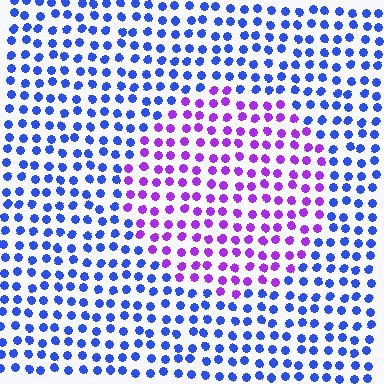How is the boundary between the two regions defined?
The boundary is defined purely by a slight shift in hue (about 53 degrees). Spacing, size, and orientation are identical on both sides.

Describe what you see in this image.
The image is filled with small blue elements in a uniform arrangement. A circle-shaped region is visible where the elements are tinted to a slightly different hue, forming a subtle color boundary.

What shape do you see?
I see a circle.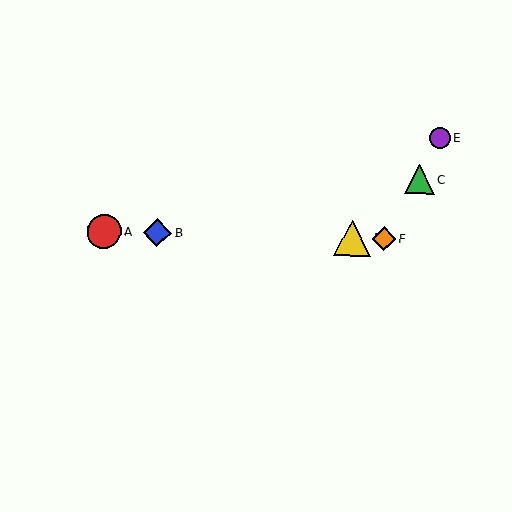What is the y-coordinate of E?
Object E is at y≈137.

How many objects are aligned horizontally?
4 objects (A, B, D, F) are aligned horizontally.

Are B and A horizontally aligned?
Yes, both are at y≈233.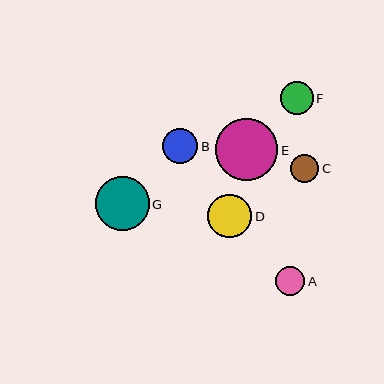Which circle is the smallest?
Circle C is the smallest with a size of approximately 28 pixels.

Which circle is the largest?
Circle E is the largest with a size of approximately 62 pixels.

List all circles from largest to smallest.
From largest to smallest: E, G, D, B, F, A, C.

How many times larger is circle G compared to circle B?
Circle G is approximately 1.5 times the size of circle B.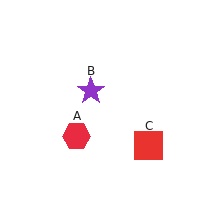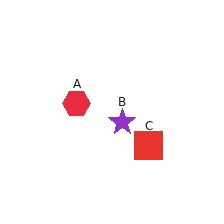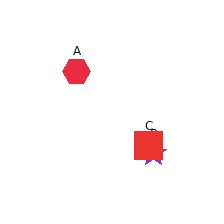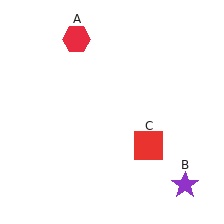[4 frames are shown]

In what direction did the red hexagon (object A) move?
The red hexagon (object A) moved up.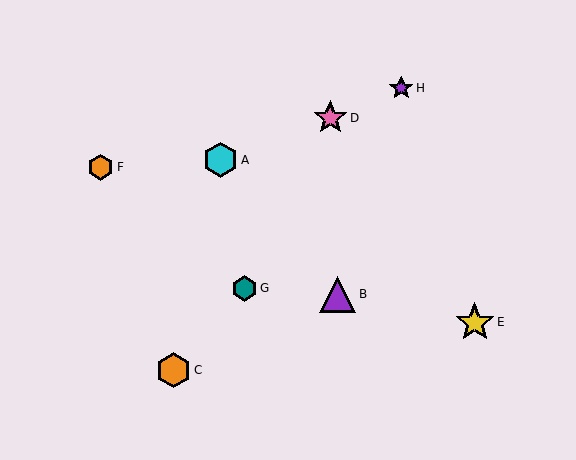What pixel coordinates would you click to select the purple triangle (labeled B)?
Click at (338, 294) to select the purple triangle B.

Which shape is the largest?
The yellow star (labeled E) is the largest.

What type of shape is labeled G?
Shape G is a teal hexagon.